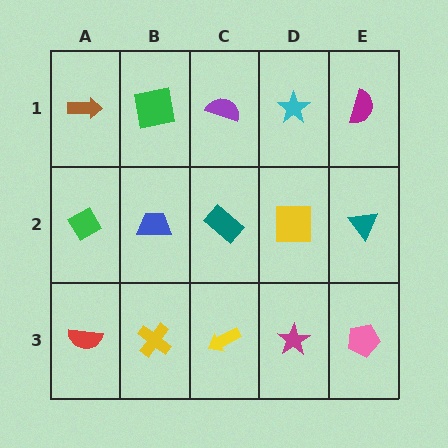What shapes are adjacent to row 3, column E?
A teal triangle (row 2, column E), a magenta star (row 3, column D).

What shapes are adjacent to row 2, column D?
A cyan star (row 1, column D), a magenta star (row 3, column D), a teal rectangle (row 2, column C), a teal triangle (row 2, column E).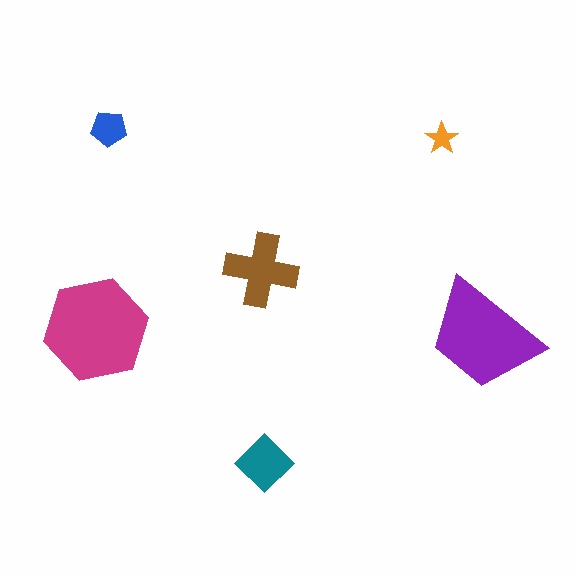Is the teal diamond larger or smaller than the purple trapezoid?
Smaller.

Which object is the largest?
The magenta hexagon.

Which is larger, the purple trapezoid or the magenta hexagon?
The magenta hexagon.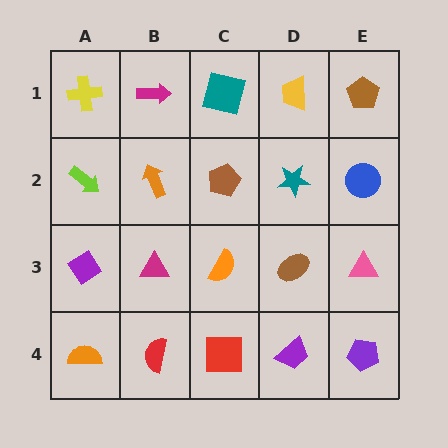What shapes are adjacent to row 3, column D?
A teal star (row 2, column D), a purple trapezoid (row 4, column D), an orange semicircle (row 3, column C), a pink triangle (row 3, column E).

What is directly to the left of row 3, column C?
A magenta triangle.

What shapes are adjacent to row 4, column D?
A brown ellipse (row 3, column D), a red square (row 4, column C), a purple pentagon (row 4, column E).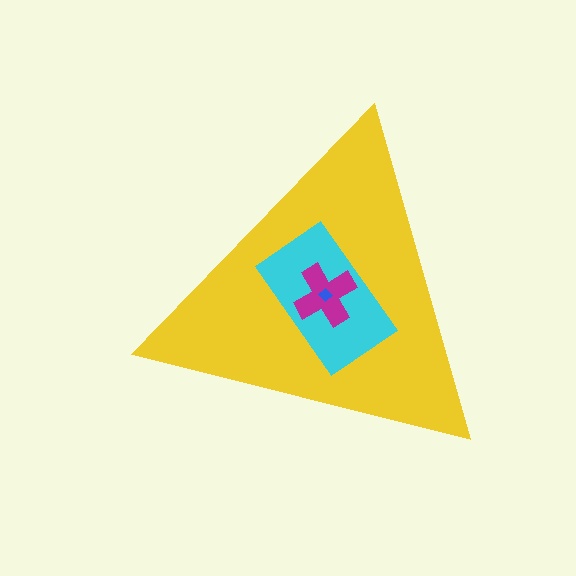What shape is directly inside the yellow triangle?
The cyan rectangle.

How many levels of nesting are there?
4.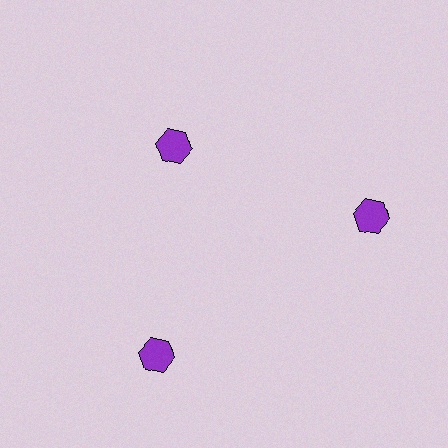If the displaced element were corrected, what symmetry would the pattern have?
It would have 3-fold rotational symmetry — the pattern would map onto itself every 120 degrees.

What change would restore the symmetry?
The symmetry would be restored by moving it outward, back onto the ring so that all 3 hexagons sit at equal angles and equal distance from the center.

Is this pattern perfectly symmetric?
No. The 3 purple hexagons are arranged in a ring, but one element near the 11 o'clock position is pulled inward toward the center, breaking the 3-fold rotational symmetry.